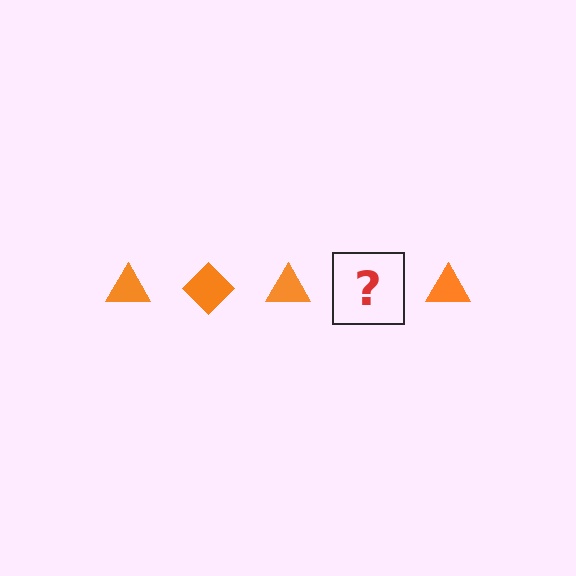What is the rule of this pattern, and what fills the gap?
The rule is that the pattern cycles through triangle, diamond shapes in orange. The gap should be filled with an orange diamond.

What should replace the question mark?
The question mark should be replaced with an orange diamond.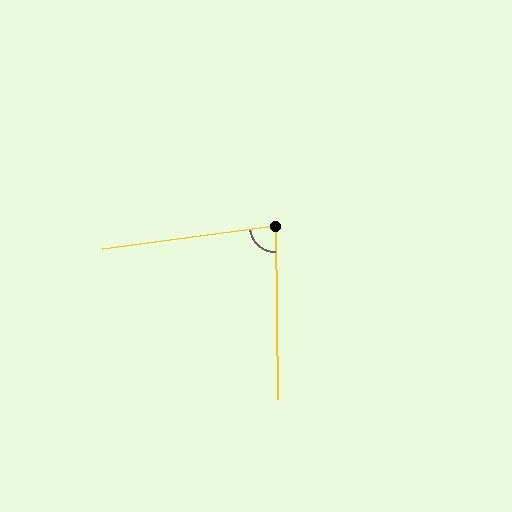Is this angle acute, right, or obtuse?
It is acute.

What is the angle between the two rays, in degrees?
Approximately 83 degrees.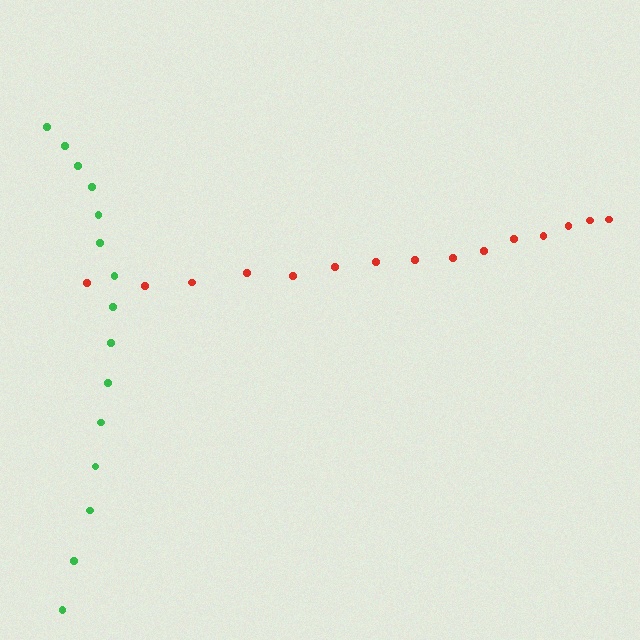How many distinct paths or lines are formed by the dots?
There are 2 distinct paths.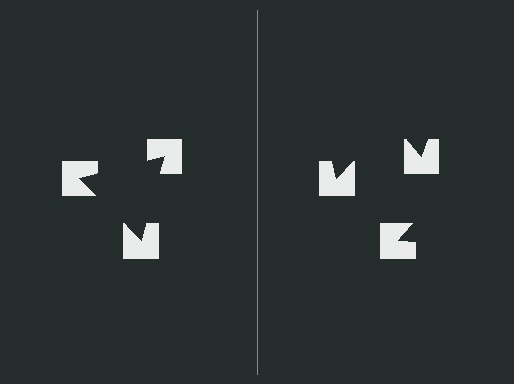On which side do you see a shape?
An illusory triangle appears on the left side. On the right side the wedge cuts are rotated, so no coherent shape forms.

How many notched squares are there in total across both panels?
6 — 3 on each side.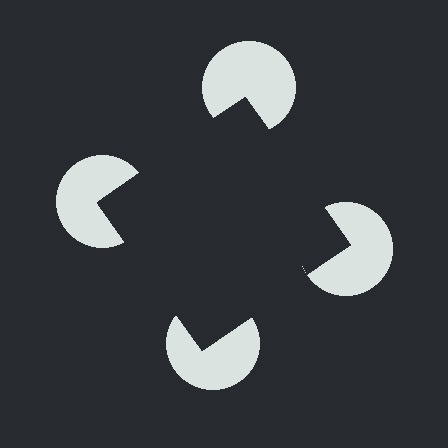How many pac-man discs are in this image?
There are 4 — one at each vertex of the illusory square.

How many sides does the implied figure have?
4 sides.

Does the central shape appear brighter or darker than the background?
It typically appears slightly darker than the background, even though no actual brightness change is drawn.